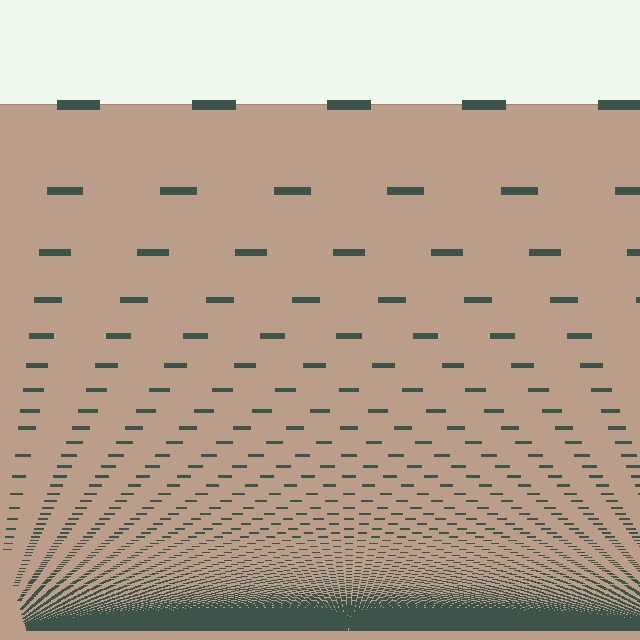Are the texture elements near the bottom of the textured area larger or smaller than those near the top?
Smaller. The gradient is inverted — elements near the bottom are smaller and denser.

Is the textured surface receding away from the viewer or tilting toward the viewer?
The surface appears to tilt toward the viewer. Texture elements get larger and sparser toward the top.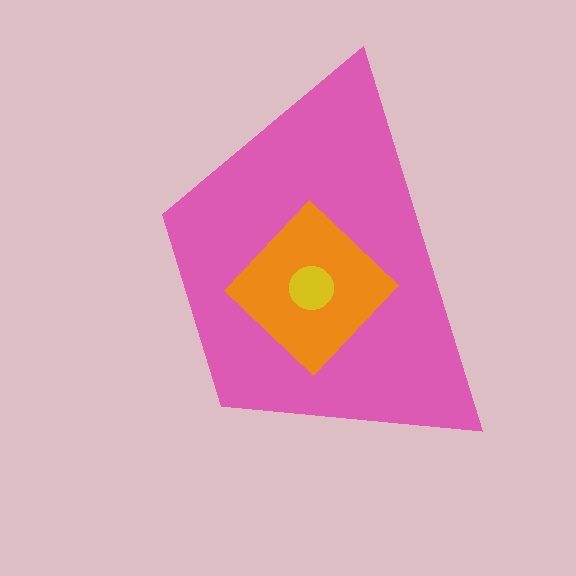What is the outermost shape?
The pink trapezoid.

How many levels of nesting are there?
3.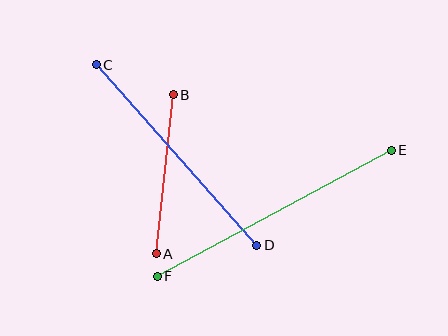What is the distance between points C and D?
The distance is approximately 242 pixels.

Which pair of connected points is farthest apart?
Points E and F are farthest apart.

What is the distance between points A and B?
The distance is approximately 160 pixels.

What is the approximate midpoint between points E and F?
The midpoint is at approximately (274, 213) pixels.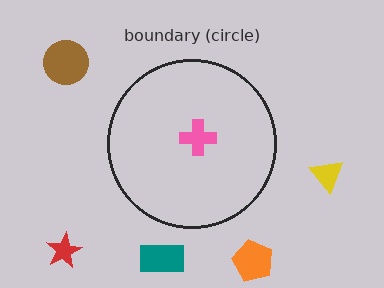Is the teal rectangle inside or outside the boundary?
Outside.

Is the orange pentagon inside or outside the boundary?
Outside.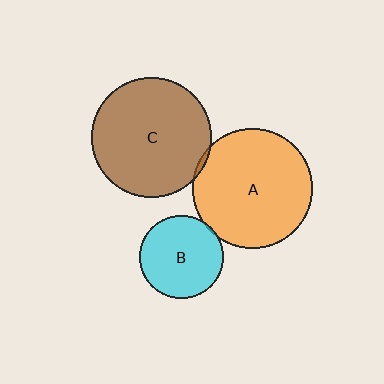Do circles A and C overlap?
Yes.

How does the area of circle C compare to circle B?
Approximately 2.1 times.